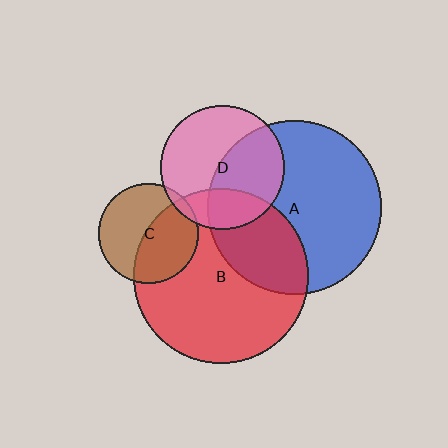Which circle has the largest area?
Circle B (red).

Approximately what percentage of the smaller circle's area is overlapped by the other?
Approximately 5%.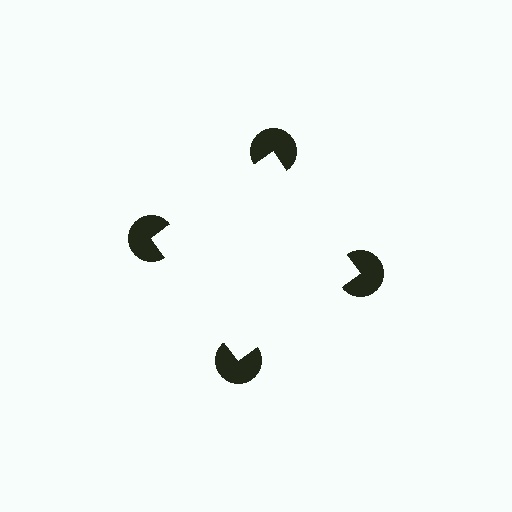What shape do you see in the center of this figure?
An illusory square — its edges are inferred from the aligned wedge cuts in the pac-man discs, not physically drawn.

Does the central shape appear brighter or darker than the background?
It typically appears slightly brighter than the background, even though no actual brightness change is drawn.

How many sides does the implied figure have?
4 sides.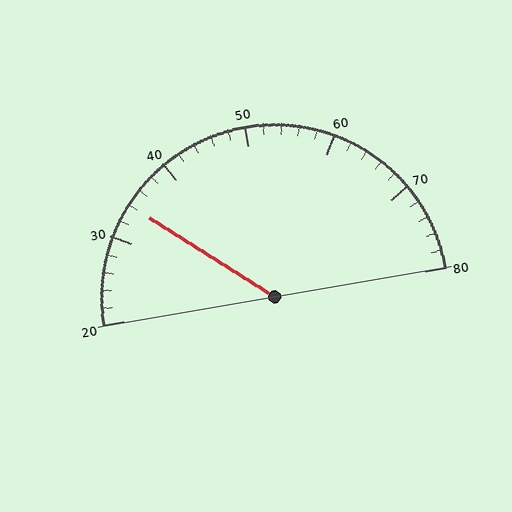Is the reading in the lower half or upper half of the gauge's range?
The reading is in the lower half of the range (20 to 80).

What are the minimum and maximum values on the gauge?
The gauge ranges from 20 to 80.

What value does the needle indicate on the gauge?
The needle indicates approximately 34.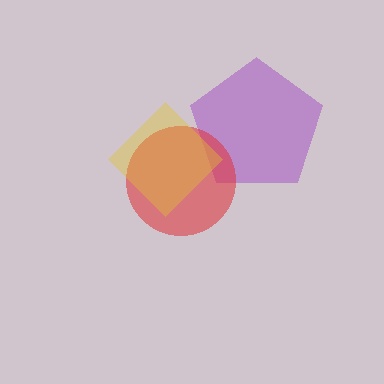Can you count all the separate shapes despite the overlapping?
Yes, there are 3 separate shapes.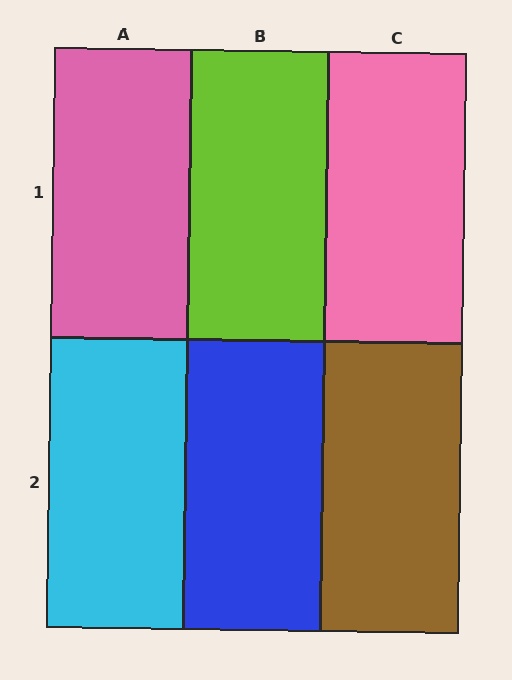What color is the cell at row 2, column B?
Blue.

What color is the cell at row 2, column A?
Cyan.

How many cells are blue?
1 cell is blue.